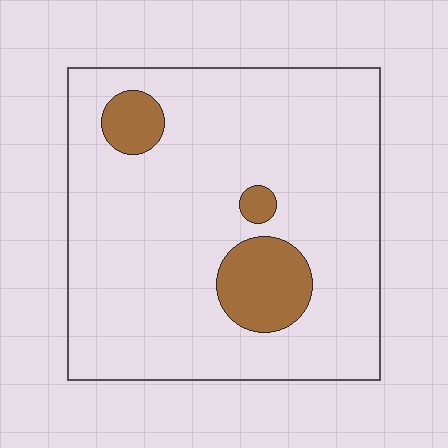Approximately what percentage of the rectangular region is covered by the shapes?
Approximately 10%.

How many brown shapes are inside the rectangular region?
3.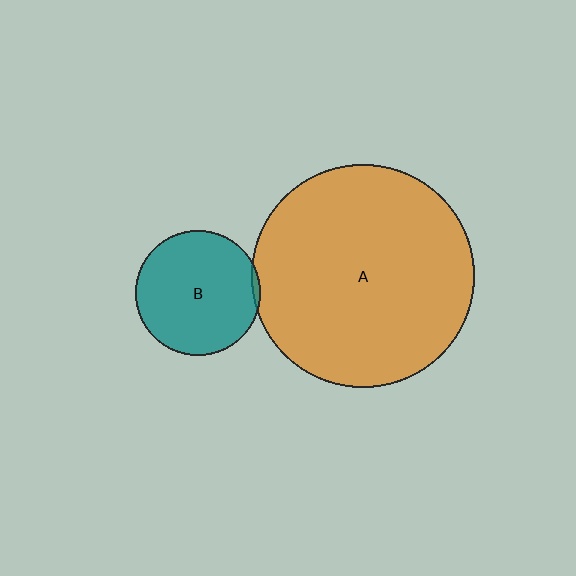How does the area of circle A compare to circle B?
Approximately 3.2 times.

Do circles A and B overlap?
Yes.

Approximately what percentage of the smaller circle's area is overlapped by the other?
Approximately 5%.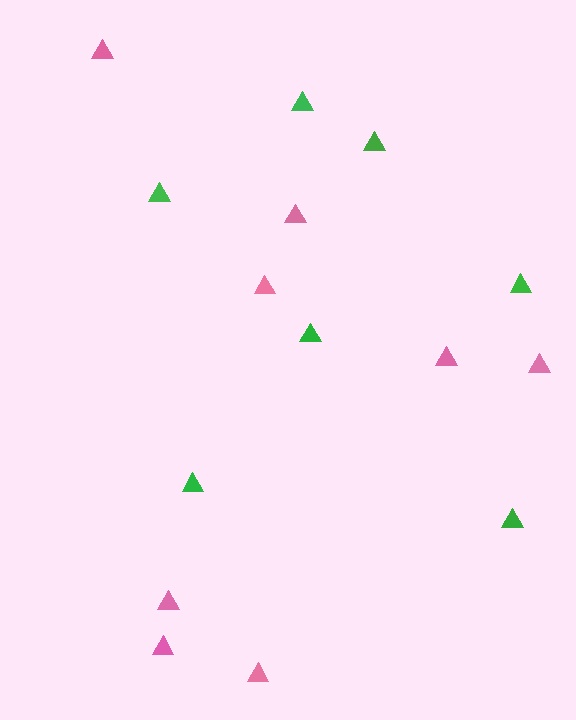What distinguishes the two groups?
There are 2 groups: one group of green triangles (7) and one group of pink triangles (8).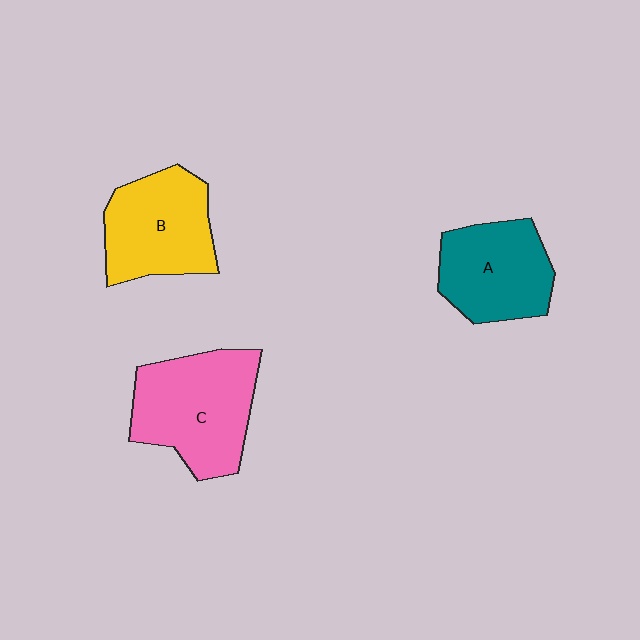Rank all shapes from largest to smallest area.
From largest to smallest: C (pink), B (yellow), A (teal).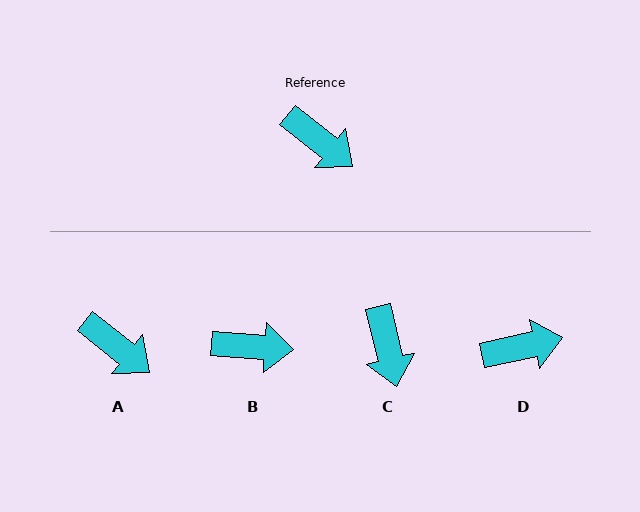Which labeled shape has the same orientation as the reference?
A.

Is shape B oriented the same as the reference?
No, it is off by about 34 degrees.